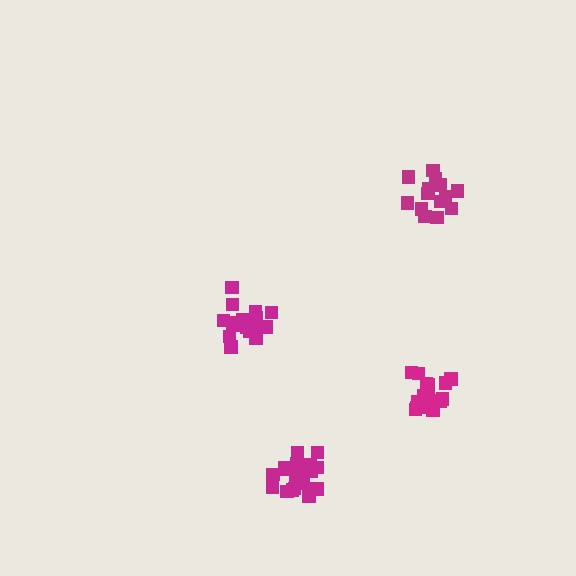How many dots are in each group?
Group 1: 17 dots, Group 2: 17 dots, Group 3: 14 dots, Group 4: 20 dots (68 total).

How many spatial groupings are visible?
There are 4 spatial groupings.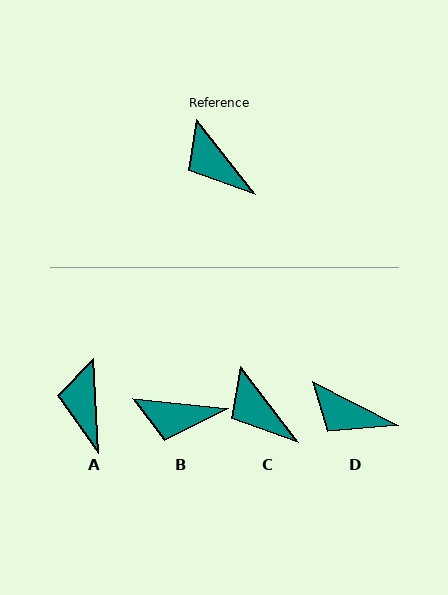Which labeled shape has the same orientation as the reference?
C.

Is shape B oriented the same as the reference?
No, it is off by about 46 degrees.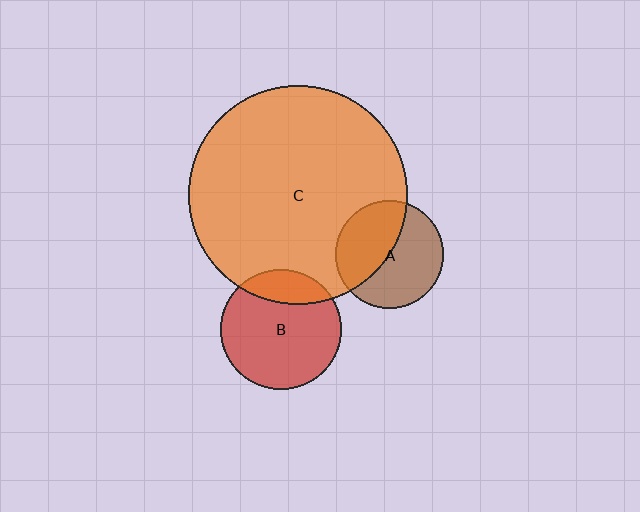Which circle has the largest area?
Circle C (orange).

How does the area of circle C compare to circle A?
Approximately 4.1 times.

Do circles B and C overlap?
Yes.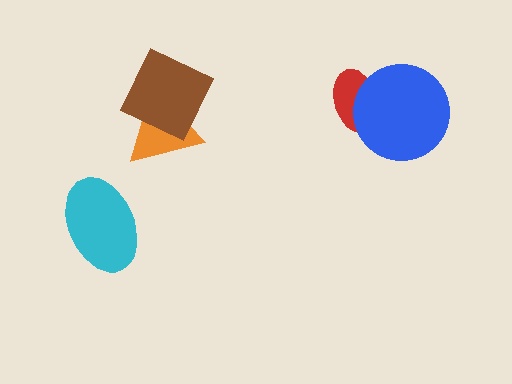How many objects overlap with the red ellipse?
1 object overlaps with the red ellipse.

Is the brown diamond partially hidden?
No, no other shape covers it.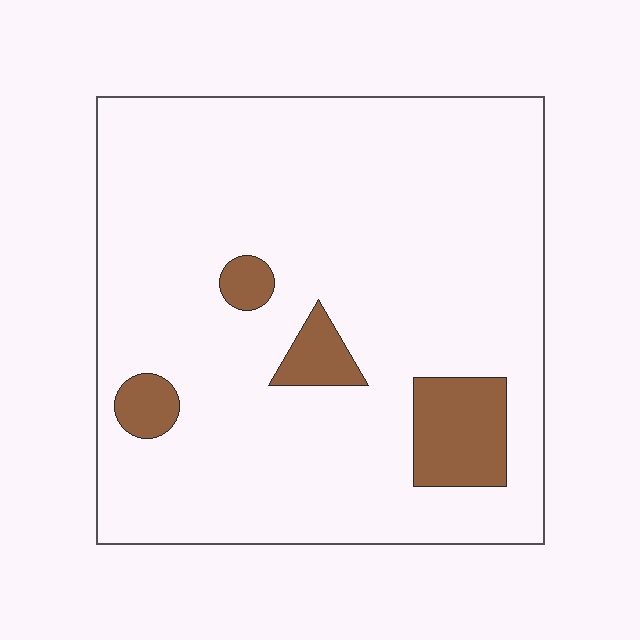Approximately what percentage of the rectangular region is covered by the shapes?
Approximately 10%.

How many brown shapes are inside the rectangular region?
4.